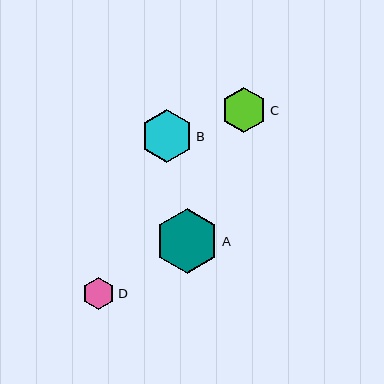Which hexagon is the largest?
Hexagon A is the largest with a size of approximately 64 pixels.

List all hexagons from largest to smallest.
From largest to smallest: A, B, C, D.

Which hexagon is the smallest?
Hexagon D is the smallest with a size of approximately 32 pixels.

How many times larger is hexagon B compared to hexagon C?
Hexagon B is approximately 1.1 times the size of hexagon C.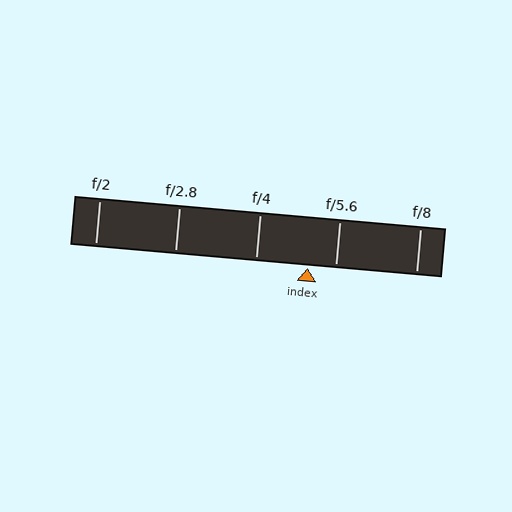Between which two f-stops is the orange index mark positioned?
The index mark is between f/4 and f/5.6.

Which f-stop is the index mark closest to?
The index mark is closest to f/5.6.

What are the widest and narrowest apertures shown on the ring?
The widest aperture shown is f/2 and the narrowest is f/8.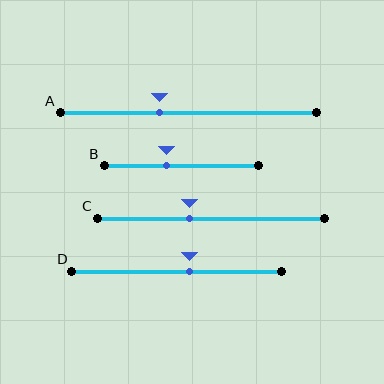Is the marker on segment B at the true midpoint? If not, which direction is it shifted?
No, the marker on segment B is shifted to the left by about 10% of the segment length.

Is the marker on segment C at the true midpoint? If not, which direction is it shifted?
No, the marker on segment C is shifted to the left by about 9% of the segment length.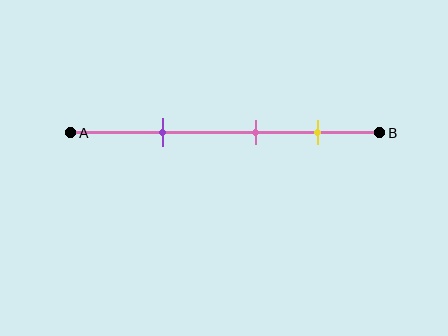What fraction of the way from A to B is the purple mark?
The purple mark is approximately 30% (0.3) of the way from A to B.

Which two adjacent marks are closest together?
The pink and yellow marks are the closest adjacent pair.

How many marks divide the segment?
There are 3 marks dividing the segment.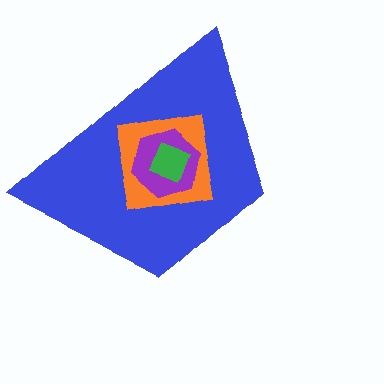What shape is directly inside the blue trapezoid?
The orange square.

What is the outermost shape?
The blue trapezoid.